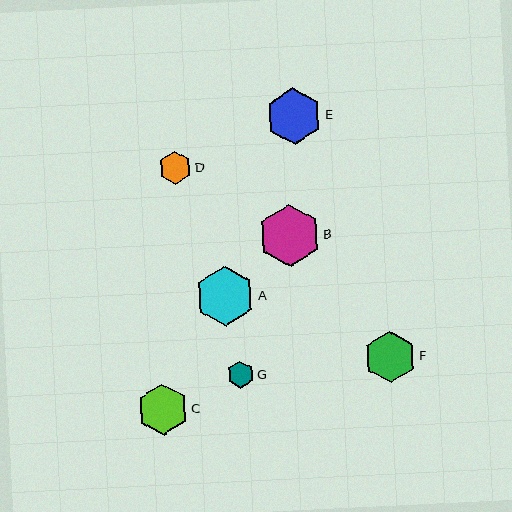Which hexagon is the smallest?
Hexagon G is the smallest with a size of approximately 27 pixels.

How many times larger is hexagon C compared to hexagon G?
Hexagon C is approximately 1.9 times the size of hexagon G.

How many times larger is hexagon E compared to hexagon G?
Hexagon E is approximately 2.1 times the size of hexagon G.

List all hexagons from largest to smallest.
From largest to smallest: B, A, E, F, C, D, G.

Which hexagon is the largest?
Hexagon B is the largest with a size of approximately 62 pixels.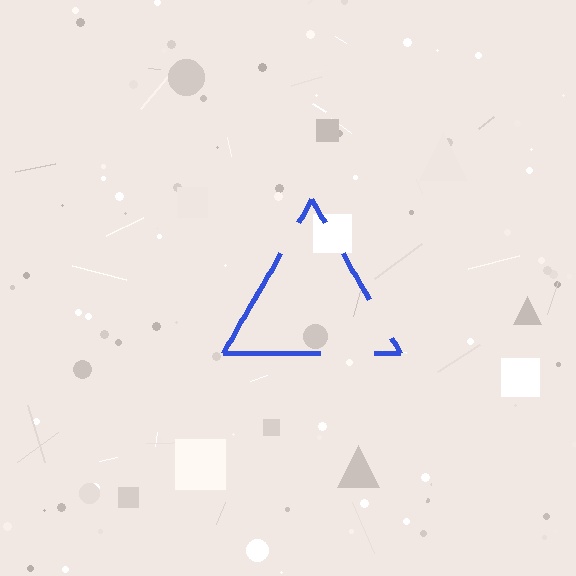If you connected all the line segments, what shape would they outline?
They would outline a triangle.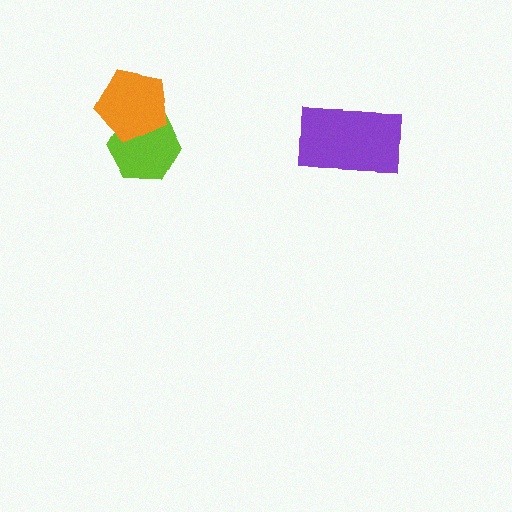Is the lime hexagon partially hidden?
Yes, it is partially covered by another shape.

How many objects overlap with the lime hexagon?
1 object overlaps with the lime hexagon.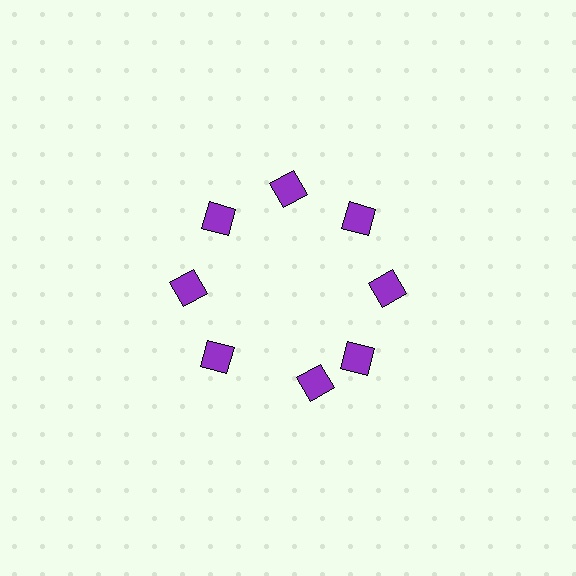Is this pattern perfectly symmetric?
No. The 8 purple squares are arranged in a ring, but one element near the 6 o'clock position is rotated out of alignment along the ring, breaking the 8-fold rotational symmetry.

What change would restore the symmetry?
The symmetry would be restored by rotating it back into even spacing with its neighbors so that all 8 squares sit at equal angles and equal distance from the center.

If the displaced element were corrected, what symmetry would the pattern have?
It would have 8-fold rotational symmetry — the pattern would map onto itself every 45 degrees.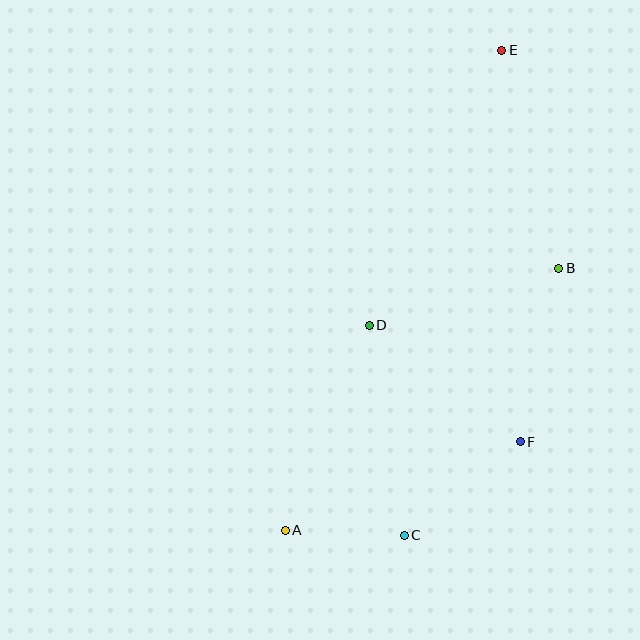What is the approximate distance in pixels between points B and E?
The distance between B and E is approximately 225 pixels.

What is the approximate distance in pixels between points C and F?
The distance between C and F is approximately 149 pixels.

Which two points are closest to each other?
Points A and C are closest to each other.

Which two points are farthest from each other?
Points A and E are farthest from each other.